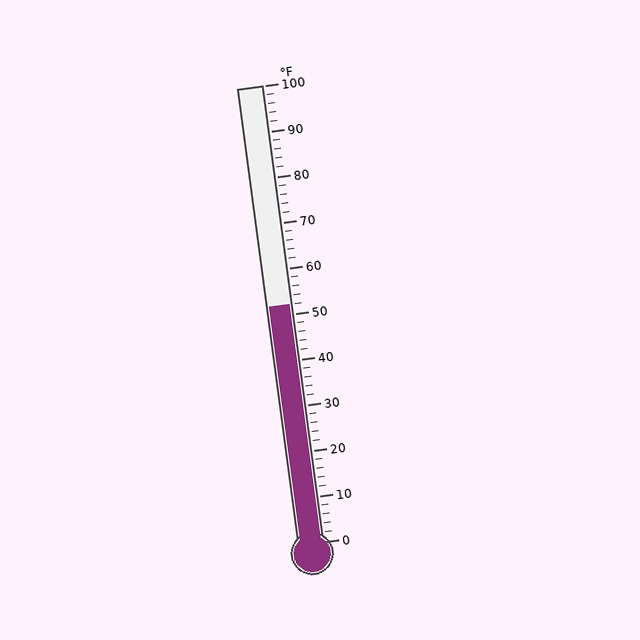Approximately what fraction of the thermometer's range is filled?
The thermometer is filled to approximately 50% of its range.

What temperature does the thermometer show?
The thermometer shows approximately 52°F.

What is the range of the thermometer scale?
The thermometer scale ranges from 0°F to 100°F.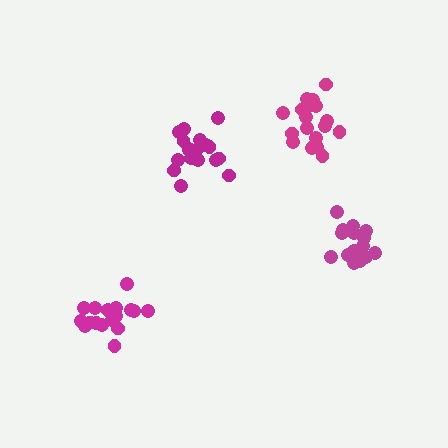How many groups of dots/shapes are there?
There are 4 groups.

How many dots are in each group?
Group 1: 17 dots, Group 2: 20 dots, Group 3: 19 dots, Group 4: 21 dots (77 total).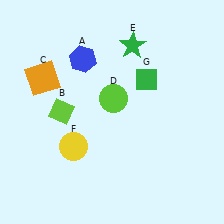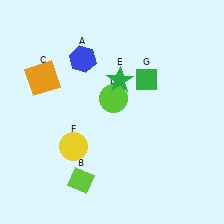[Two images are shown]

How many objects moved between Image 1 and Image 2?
2 objects moved between the two images.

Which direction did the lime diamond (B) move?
The lime diamond (B) moved down.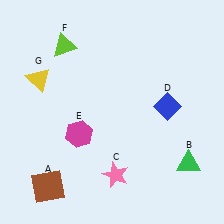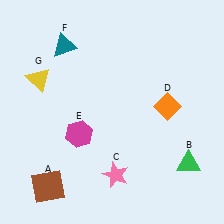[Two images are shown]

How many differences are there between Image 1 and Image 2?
There are 2 differences between the two images.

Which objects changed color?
D changed from blue to orange. F changed from lime to teal.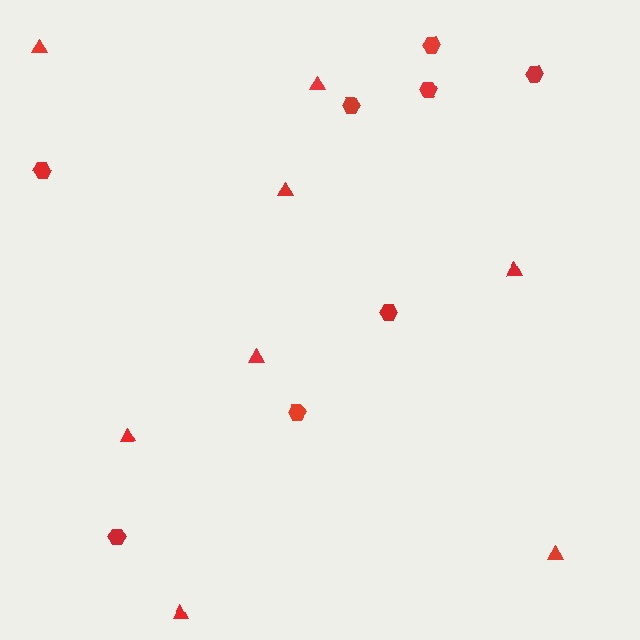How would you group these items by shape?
There are 2 groups: one group of hexagons (8) and one group of triangles (8).